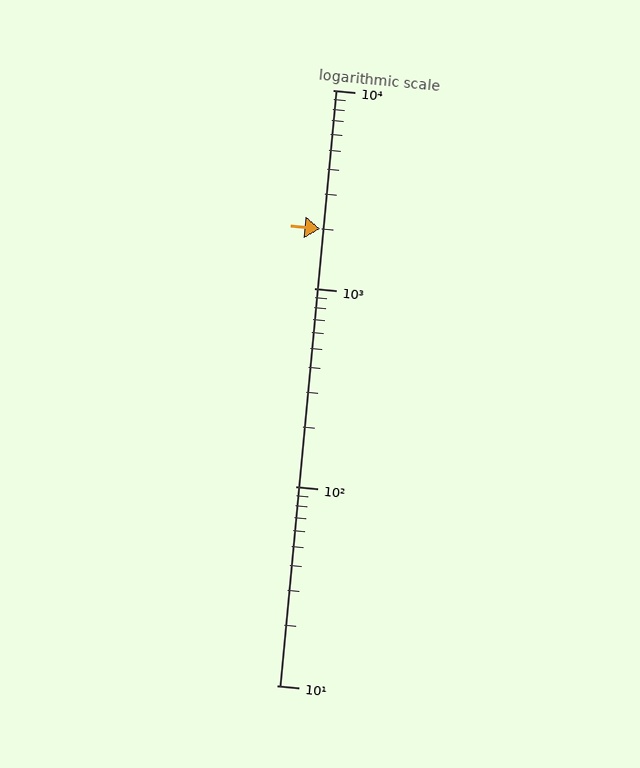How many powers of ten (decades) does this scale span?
The scale spans 3 decades, from 10 to 10000.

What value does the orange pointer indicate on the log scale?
The pointer indicates approximately 2000.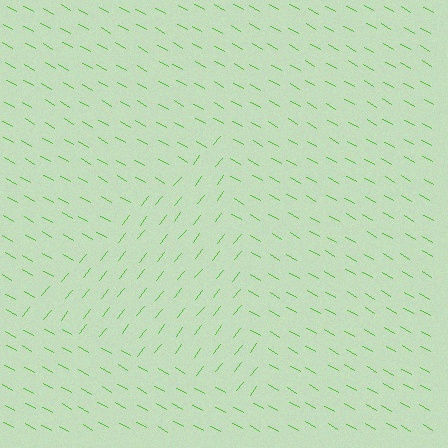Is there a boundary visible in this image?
Yes, there is a texture boundary formed by a change in line orientation.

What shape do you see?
I see a triangle.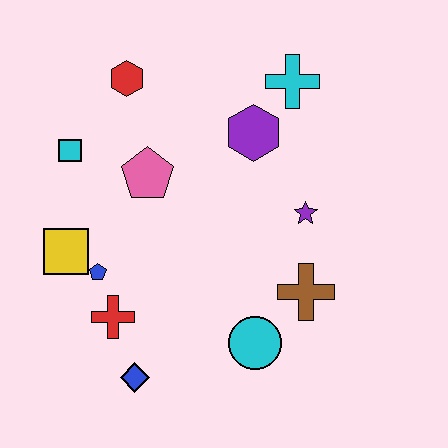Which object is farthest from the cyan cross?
The blue diamond is farthest from the cyan cross.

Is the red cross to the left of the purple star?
Yes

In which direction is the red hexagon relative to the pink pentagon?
The red hexagon is above the pink pentagon.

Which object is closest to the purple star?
The brown cross is closest to the purple star.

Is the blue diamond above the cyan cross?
No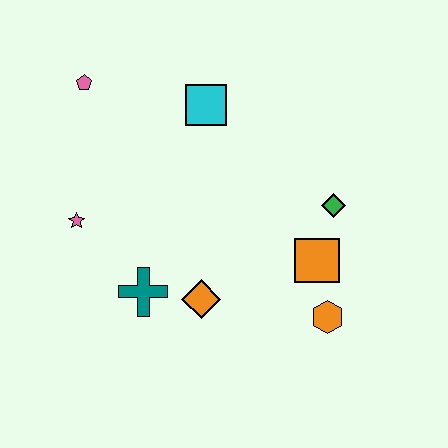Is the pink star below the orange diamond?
No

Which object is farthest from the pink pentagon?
The orange hexagon is farthest from the pink pentagon.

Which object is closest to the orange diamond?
The teal cross is closest to the orange diamond.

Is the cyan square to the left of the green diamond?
Yes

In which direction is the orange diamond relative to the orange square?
The orange diamond is to the left of the orange square.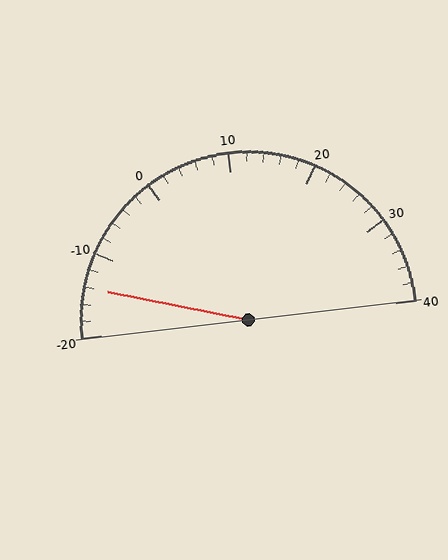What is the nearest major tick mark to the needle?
The nearest major tick mark is -10.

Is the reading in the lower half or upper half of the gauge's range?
The reading is in the lower half of the range (-20 to 40).